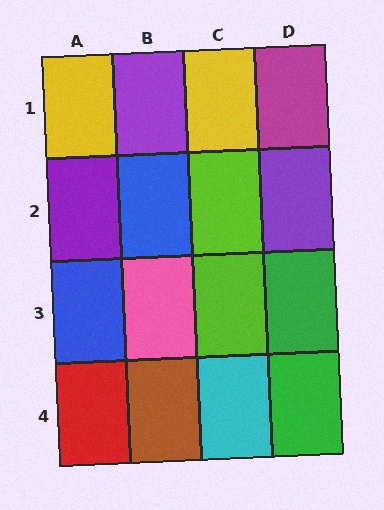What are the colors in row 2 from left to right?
Purple, blue, lime, purple.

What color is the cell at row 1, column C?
Yellow.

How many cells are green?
2 cells are green.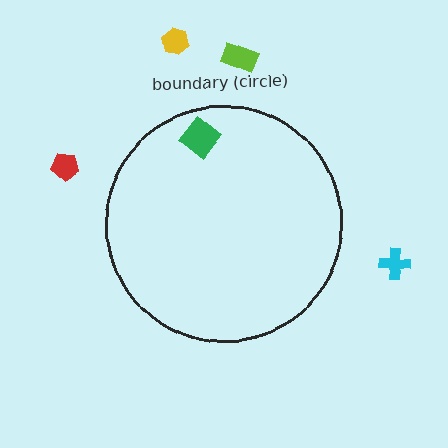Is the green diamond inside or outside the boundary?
Inside.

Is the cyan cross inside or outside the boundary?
Outside.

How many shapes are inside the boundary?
1 inside, 4 outside.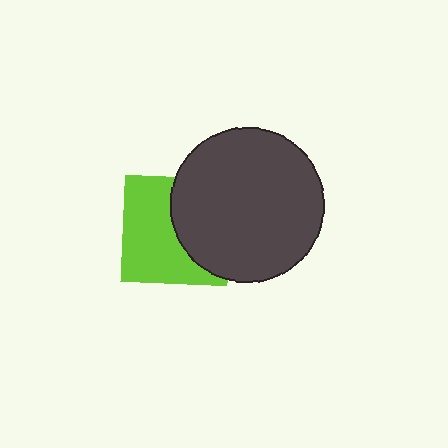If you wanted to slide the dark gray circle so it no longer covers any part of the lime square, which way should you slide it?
Slide it right — that is the most direct way to separate the two shapes.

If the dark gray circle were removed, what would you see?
You would see the complete lime square.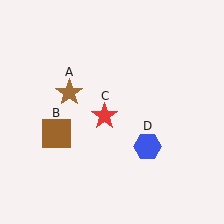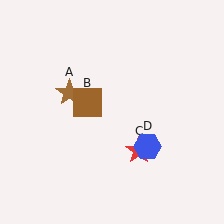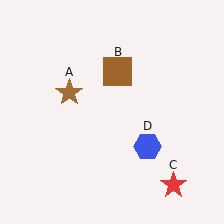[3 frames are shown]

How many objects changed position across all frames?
2 objects changed position: brown square (object B), red star (object C).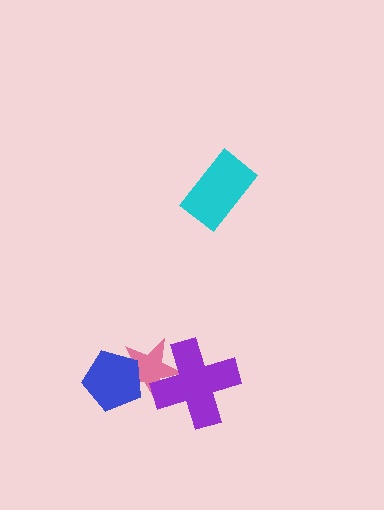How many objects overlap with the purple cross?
1 object overlaps with the purple cross.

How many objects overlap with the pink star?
2 objects overlap with the pink star.